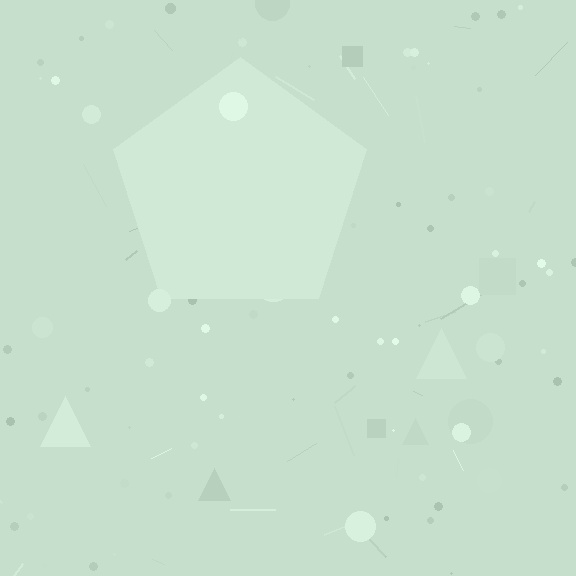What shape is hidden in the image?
A pentagon is hidden in the image.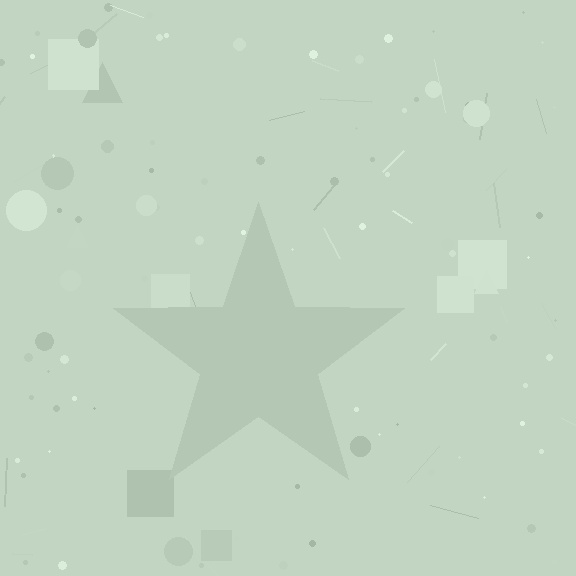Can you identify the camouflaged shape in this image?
The camouflaged shape is a star.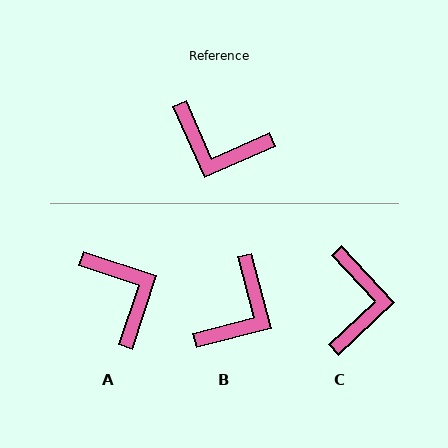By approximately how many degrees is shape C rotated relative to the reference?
Approximately 109 degrees counter-clockwise.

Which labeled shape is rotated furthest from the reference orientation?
A, about 138 degrees away.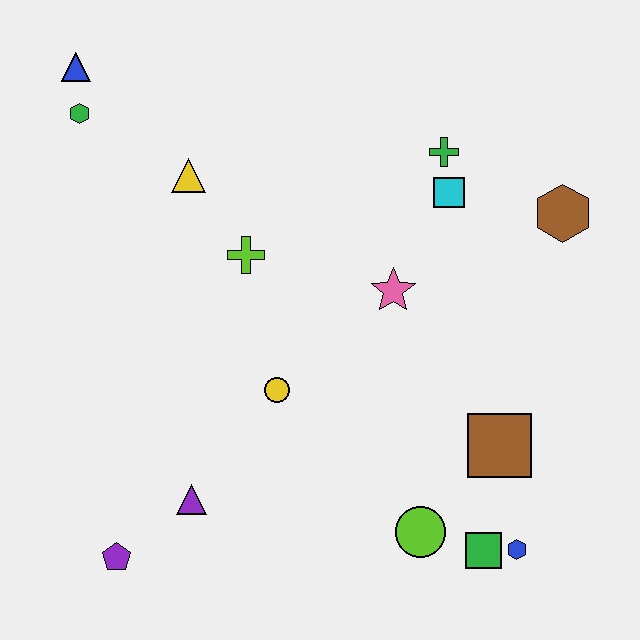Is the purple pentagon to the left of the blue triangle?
No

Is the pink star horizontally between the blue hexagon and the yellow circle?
Yes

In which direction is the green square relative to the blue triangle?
The green square is below the blue triangle.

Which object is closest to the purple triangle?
The purple pentagon is closest to the purple triangle.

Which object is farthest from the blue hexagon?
The blue triangle is farthest from the blue hexagon.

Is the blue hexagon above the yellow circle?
No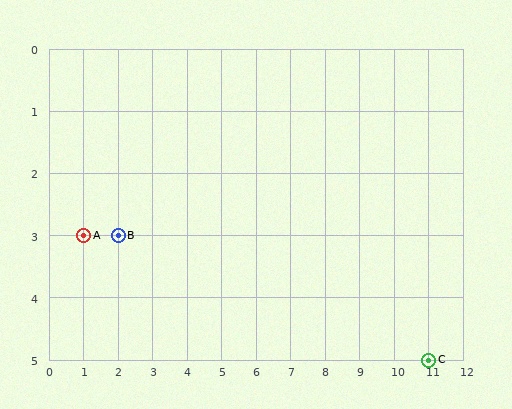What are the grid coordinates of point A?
Point A is at grid coordinates (1, 3).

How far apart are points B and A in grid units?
Points B and A are 1 column apart.